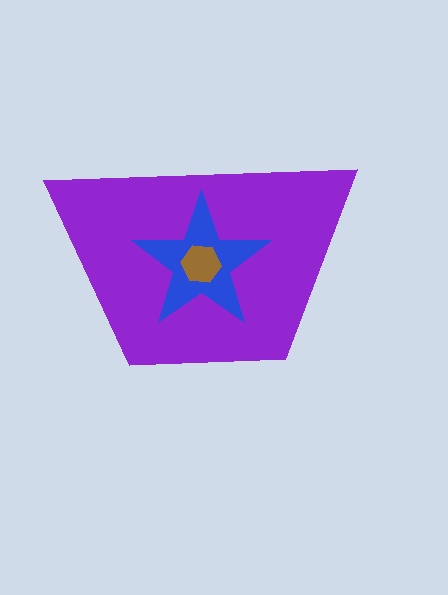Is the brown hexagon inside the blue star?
Yes.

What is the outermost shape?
The purple trapezoid.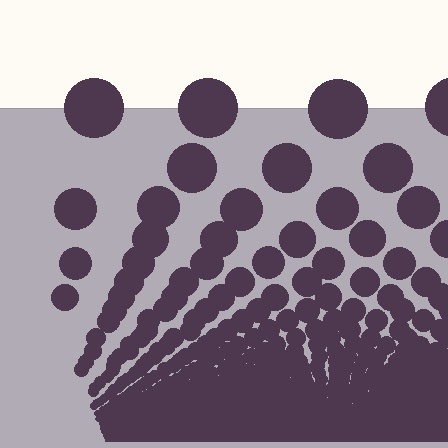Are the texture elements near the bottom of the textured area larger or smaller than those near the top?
Smaller. The gradient is inverted — elements near the bottom are smaller and denser.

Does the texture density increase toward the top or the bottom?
Density increases toward the bottom.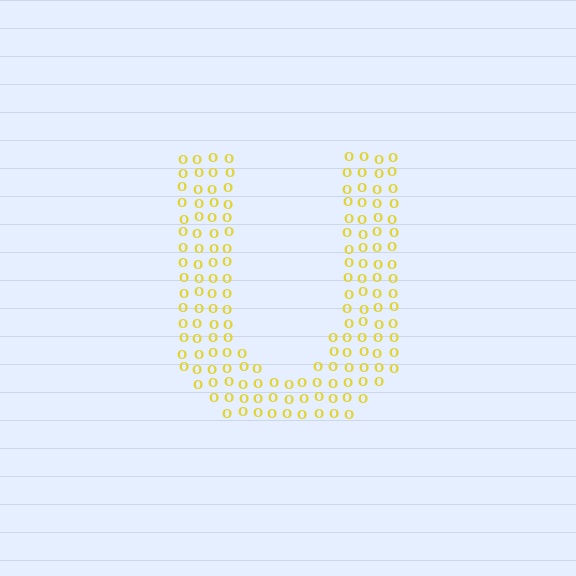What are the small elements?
The small elements are letter O's.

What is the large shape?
The large shape is the letter U.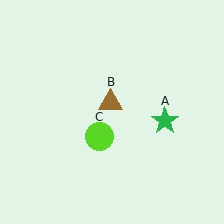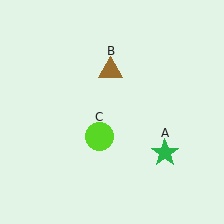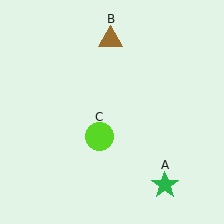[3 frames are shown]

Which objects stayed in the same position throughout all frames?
Lime circle (object C) remained stationary.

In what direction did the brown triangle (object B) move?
The brown triangle (object B) moved up.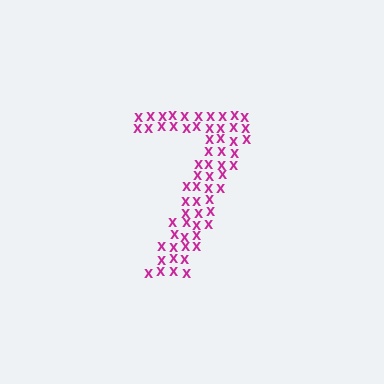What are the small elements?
The small elements are letter X's.